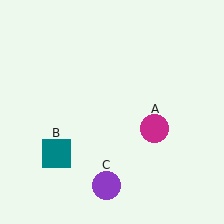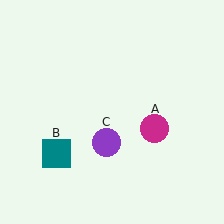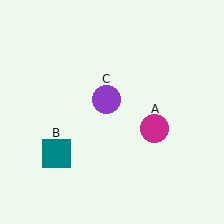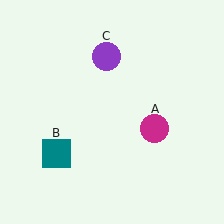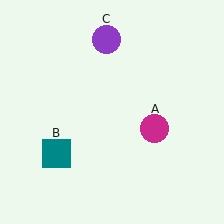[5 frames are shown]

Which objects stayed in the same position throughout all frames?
Magenta circle (object A) and teal square (object B) remained stationary.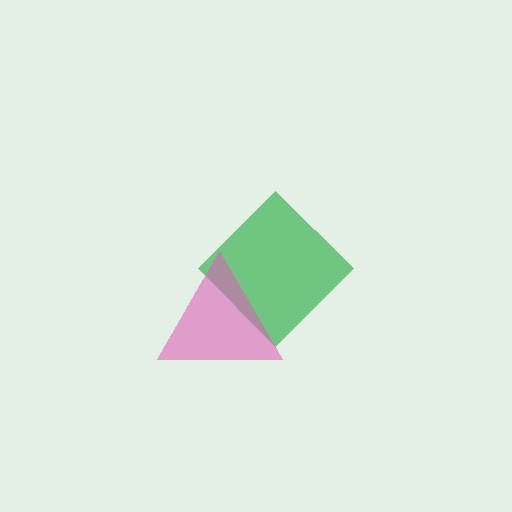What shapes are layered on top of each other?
The layered shapes are: a green diamond, a pink triangle.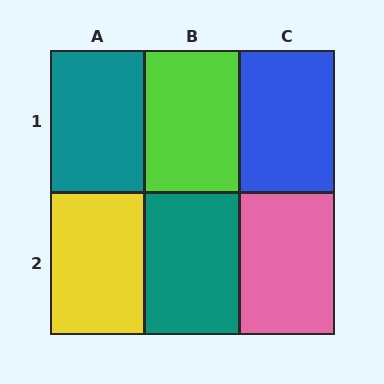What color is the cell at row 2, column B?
Teal.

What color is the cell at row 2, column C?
Pink.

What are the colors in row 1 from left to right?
Teal, lime, blue.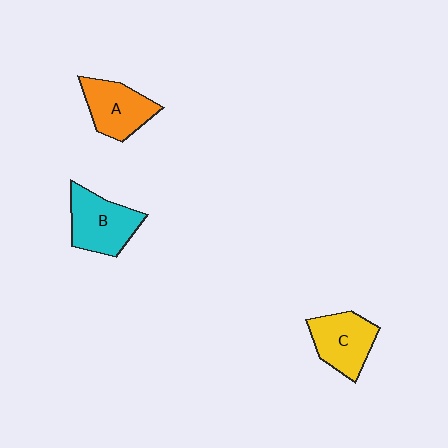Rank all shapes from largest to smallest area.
From largest to smallest: B (cyan), C (yellow), A (orange).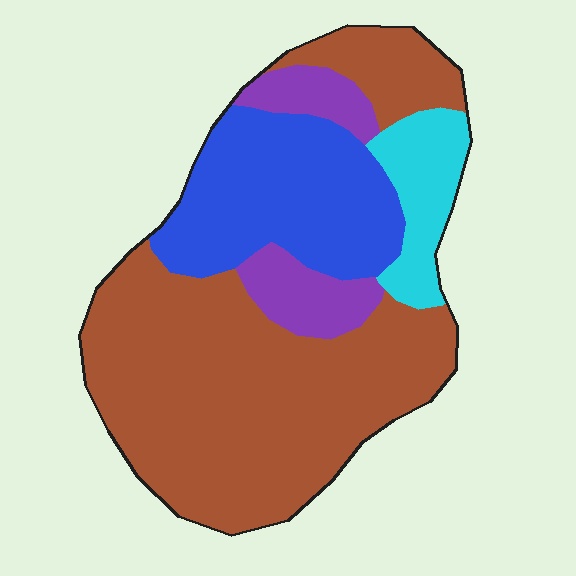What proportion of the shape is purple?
Purple covers about 10% of the shape.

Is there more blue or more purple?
Blue.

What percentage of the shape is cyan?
Cyan takes up less than a quarter of the shape.